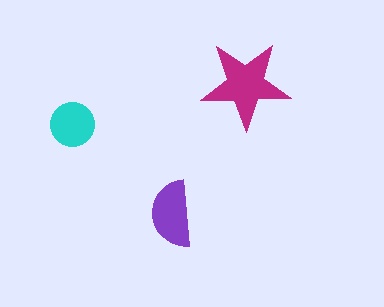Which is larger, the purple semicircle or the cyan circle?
The purple semicircle.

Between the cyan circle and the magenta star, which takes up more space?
The magenta star.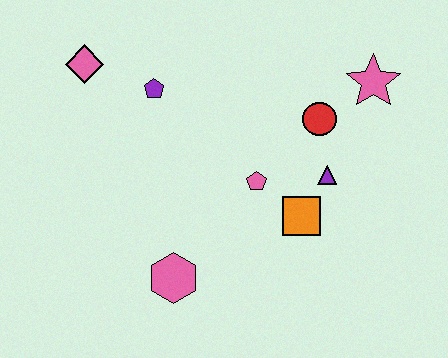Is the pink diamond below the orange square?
No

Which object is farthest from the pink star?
The pink diamond is farthest from the pink star.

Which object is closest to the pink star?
The red circle is closest to the pink star.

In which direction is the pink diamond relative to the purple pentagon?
The pink diamond is to the left of the purple pentagon.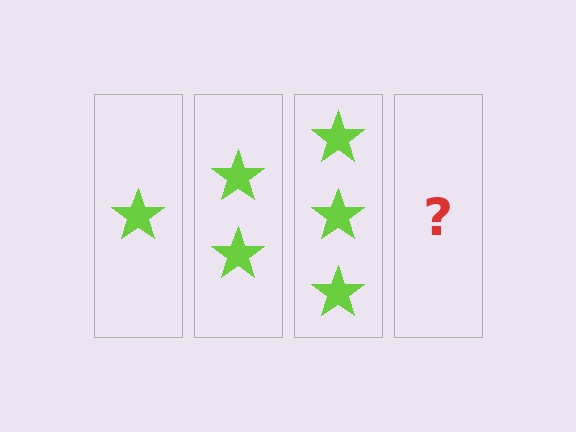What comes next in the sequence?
The next element should be 4 stars.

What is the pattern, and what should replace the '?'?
The pattern is that each step adds one more star. The '?' should be 4 stars.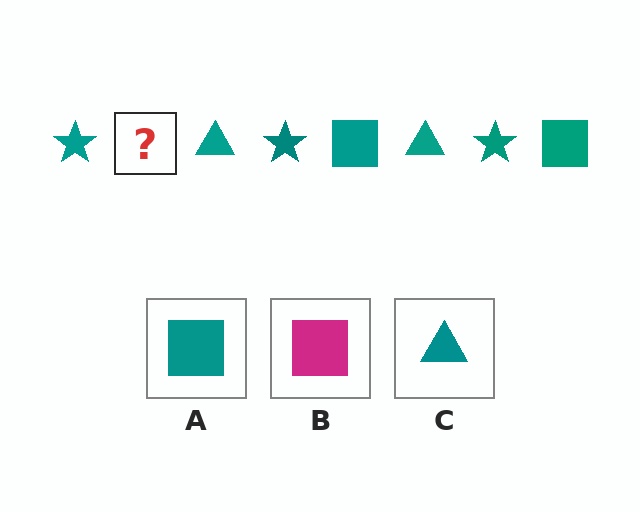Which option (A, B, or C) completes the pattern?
A.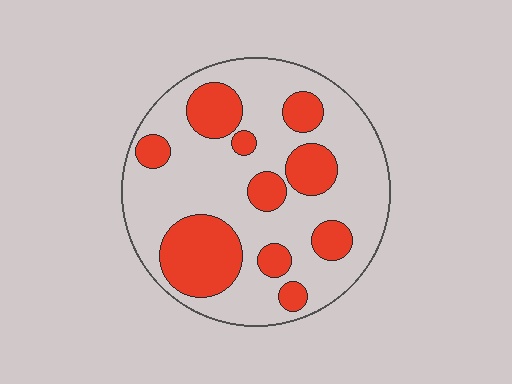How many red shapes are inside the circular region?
10.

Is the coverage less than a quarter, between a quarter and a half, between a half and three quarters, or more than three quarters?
Between a quarter and a half.